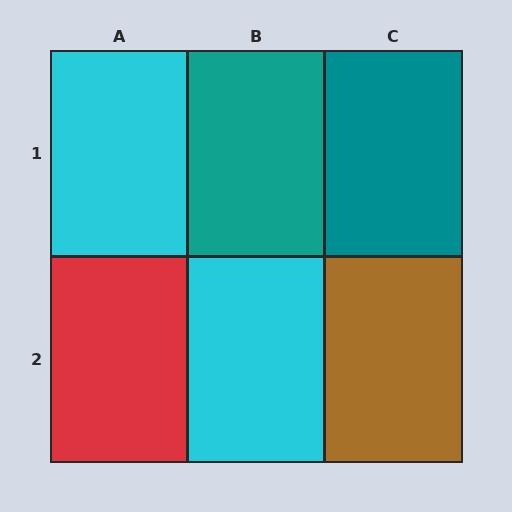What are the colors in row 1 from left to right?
Cyan, teal, teal.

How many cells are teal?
2 cells are teal.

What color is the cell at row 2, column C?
Brown.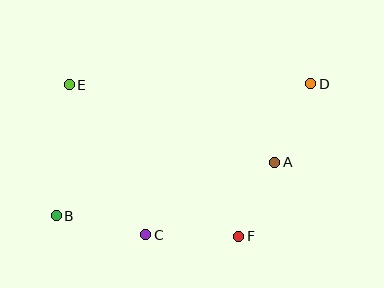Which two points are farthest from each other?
Points B and D are farthest from each other.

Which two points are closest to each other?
Points A and F are closest to each other.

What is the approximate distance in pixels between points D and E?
The distance between D and E is approximately 241 pixels.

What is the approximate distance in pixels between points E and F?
The distance between E and F is approximately 227 pixels.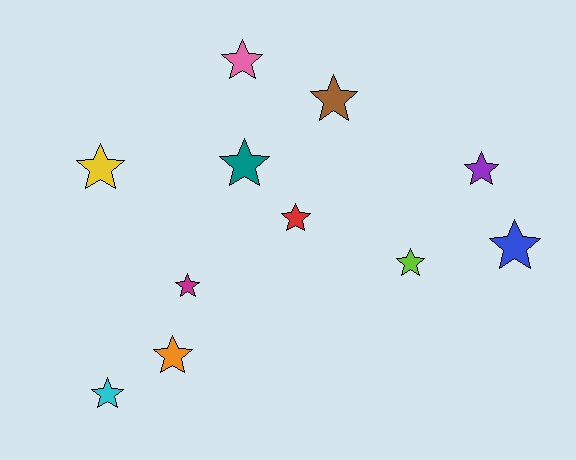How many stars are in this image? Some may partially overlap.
There are 11 stars.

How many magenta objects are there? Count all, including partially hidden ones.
There is 1 magenta object.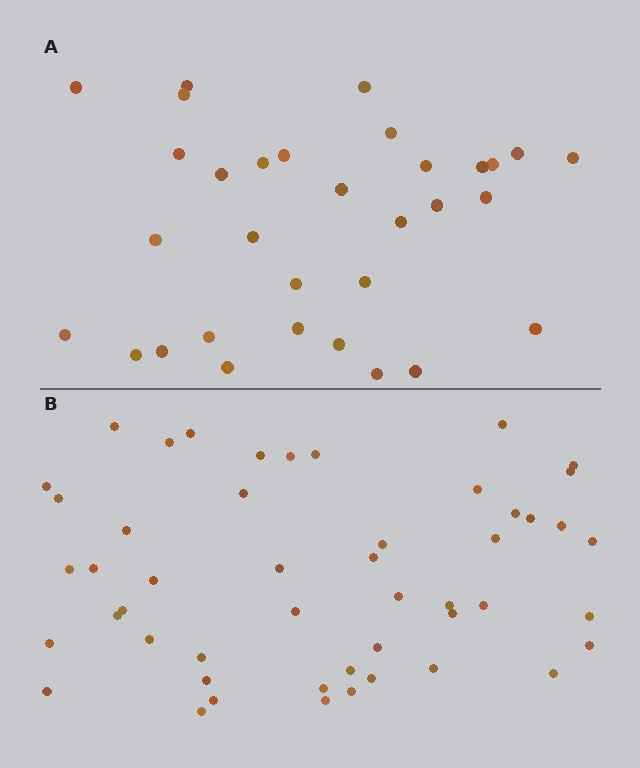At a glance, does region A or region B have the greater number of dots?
Region B (the bottom region) has more dots.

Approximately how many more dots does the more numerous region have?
Region B has approximately 15 more dots than region A.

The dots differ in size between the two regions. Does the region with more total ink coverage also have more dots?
No. Region A has more total ink coverage because its dots are larger, but region B actually contains more individual dots. Total area can be misleading — the number of items is what matters here.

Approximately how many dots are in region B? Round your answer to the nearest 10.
About 50 dots. (The exact count is 49, which rounds to 50.)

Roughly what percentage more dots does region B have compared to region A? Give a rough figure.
About 55% more.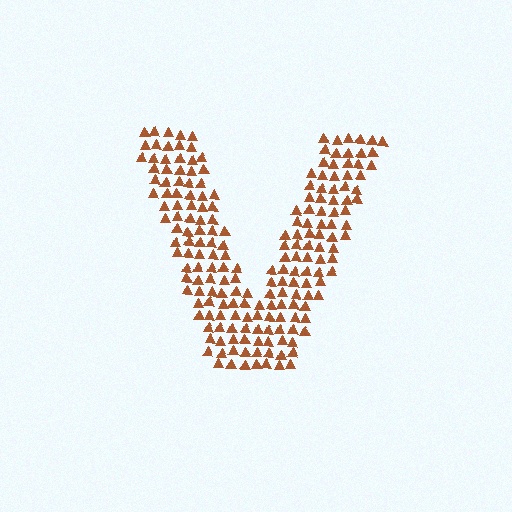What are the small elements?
The small elements are triangles.